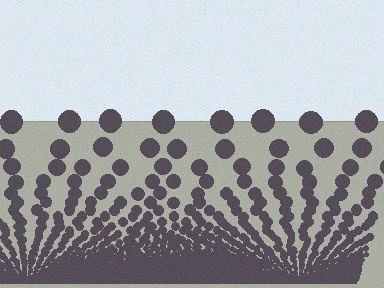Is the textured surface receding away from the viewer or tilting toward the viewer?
The surface appears to tilt toward the viewer. Texture elements get larger and sparser toward the top.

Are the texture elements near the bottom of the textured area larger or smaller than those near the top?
Smaller. The gradient is inverted — elements near the bottom are smaller and denser.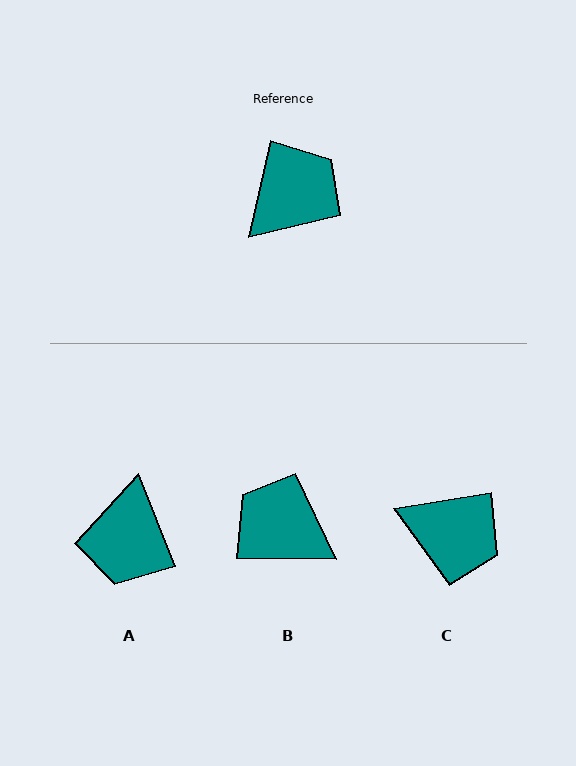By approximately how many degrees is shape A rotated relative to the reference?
Approximately 146 degrees clockwise.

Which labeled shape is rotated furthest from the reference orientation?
A, about 146 degrees away.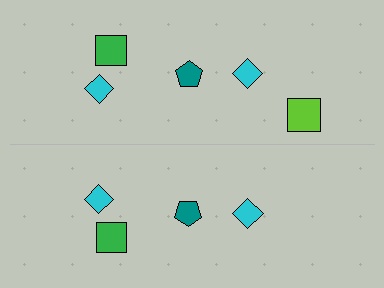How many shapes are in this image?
There are 9 shapes in this image.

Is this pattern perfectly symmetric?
No, the pattern is not perfectly symmetric. A lime square is missing from the bottom side.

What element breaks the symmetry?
A lime square is missing from the bottom side.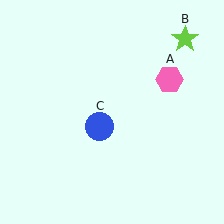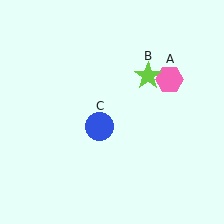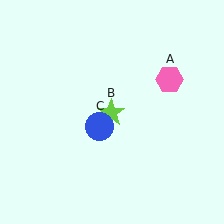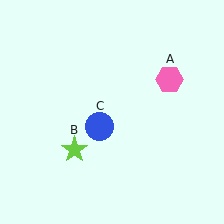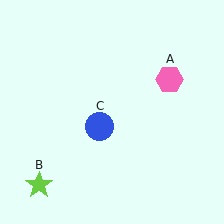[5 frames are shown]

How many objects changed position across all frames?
1 object changed position: lime star (object B).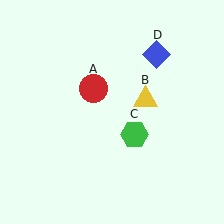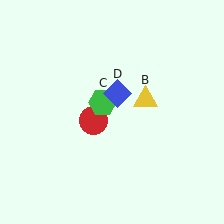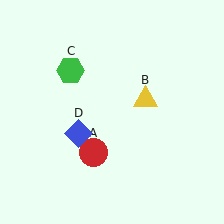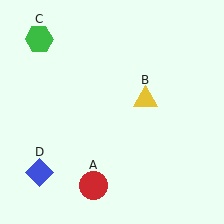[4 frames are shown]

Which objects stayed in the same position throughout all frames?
Yellow triangle (object B) remained stationary.